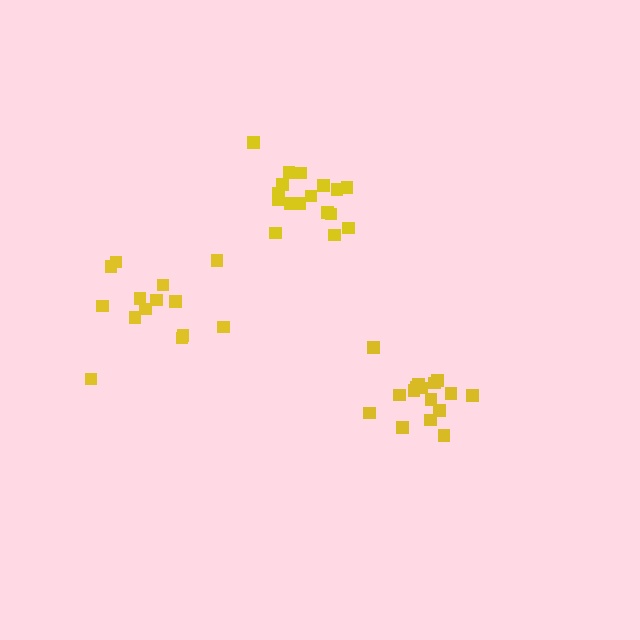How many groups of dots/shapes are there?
There are 3 groups.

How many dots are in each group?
Group 1: 17 dots, Group 2: 14 dots, Group 3: 16 dots (47 total).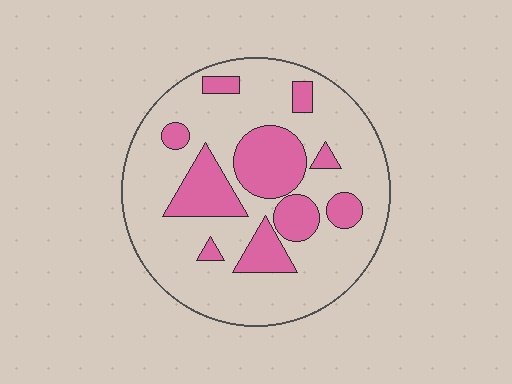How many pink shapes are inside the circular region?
10.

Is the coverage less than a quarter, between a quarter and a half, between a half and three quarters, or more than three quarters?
Between a quarter and a half.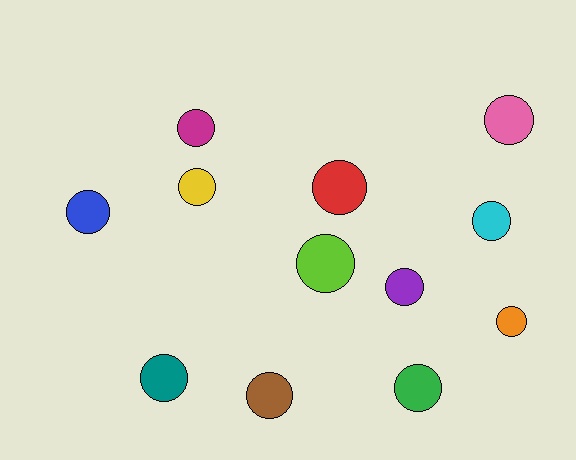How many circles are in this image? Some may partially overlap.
There are 12 circles.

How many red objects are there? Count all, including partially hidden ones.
There is 1 red object.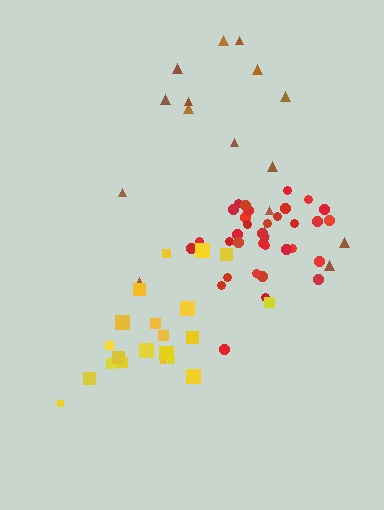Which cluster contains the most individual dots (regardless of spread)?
Red (34).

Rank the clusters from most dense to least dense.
red, yellow, brown.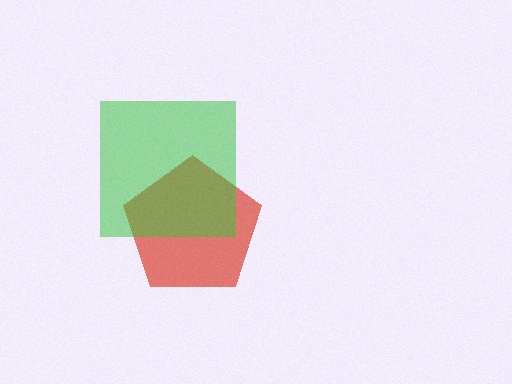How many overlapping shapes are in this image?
There are 2 overlapping shapes in the image.